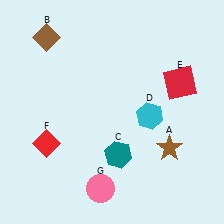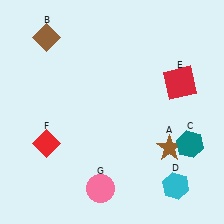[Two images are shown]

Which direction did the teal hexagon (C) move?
The teal hexagon (C) moved right.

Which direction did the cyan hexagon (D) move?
The cyan hexagon (D) moved down.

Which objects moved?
The objects that moved are: the teal hexagon (C), the cyan hexagon (D).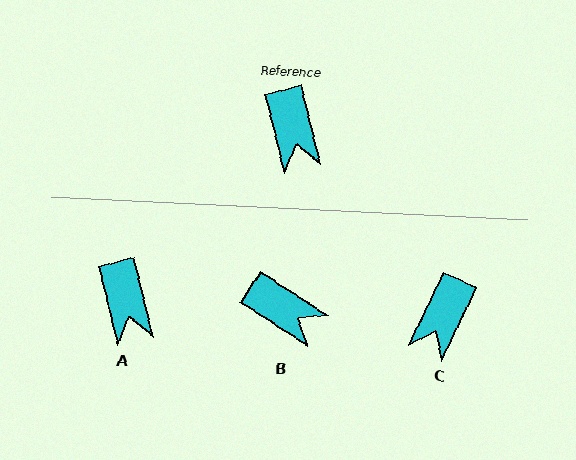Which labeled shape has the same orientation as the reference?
A.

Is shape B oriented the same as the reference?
No, it is off by about 43 degrees.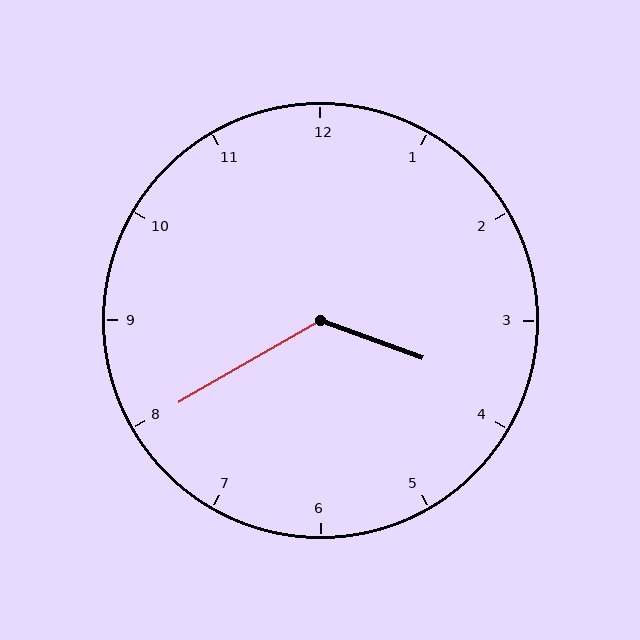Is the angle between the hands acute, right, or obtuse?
It is obtuse.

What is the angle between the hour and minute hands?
Approximately 130 degrees.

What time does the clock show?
3:40.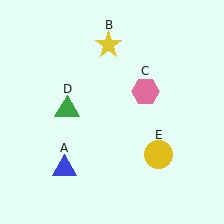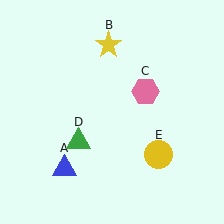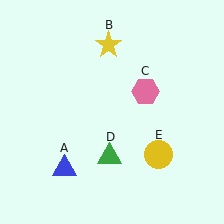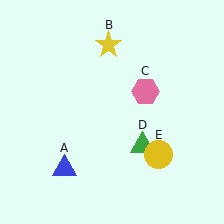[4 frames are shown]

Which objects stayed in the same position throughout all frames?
Blue triangle (object A) and yellow star (object B) and pink hexagon (object C) and yellow circle (object E) remained stationary.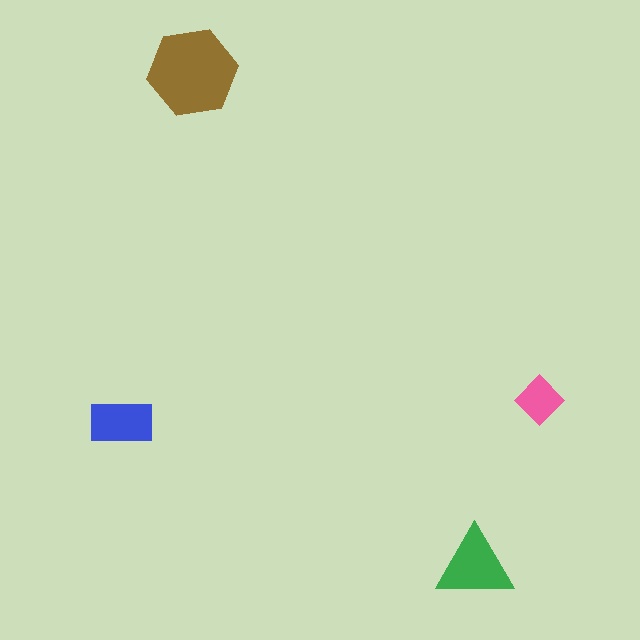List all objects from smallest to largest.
The pink diamond, the blue rectangle, the green triangle, the brown hexagon.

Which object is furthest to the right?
The pink diamond is rightmost.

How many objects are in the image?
There are 4 objects in the image.